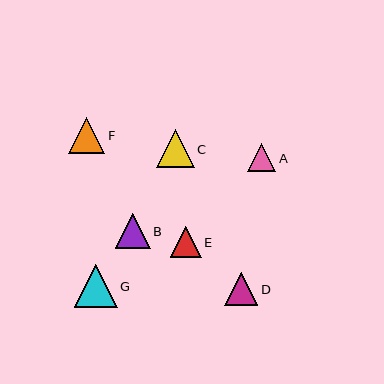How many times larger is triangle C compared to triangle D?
Triangle C is approximately 1.2 times the size of triangle D.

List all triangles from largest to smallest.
From largest to smallest: G, C, F, B, D, E, A.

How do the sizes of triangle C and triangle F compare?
Triangle C and triangle F are approximately the same size.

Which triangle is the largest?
Triangle G is the largest with a size of approximately 43 pixels.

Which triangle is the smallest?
Triangle A is the smallest with a size of approximately 28 pixels.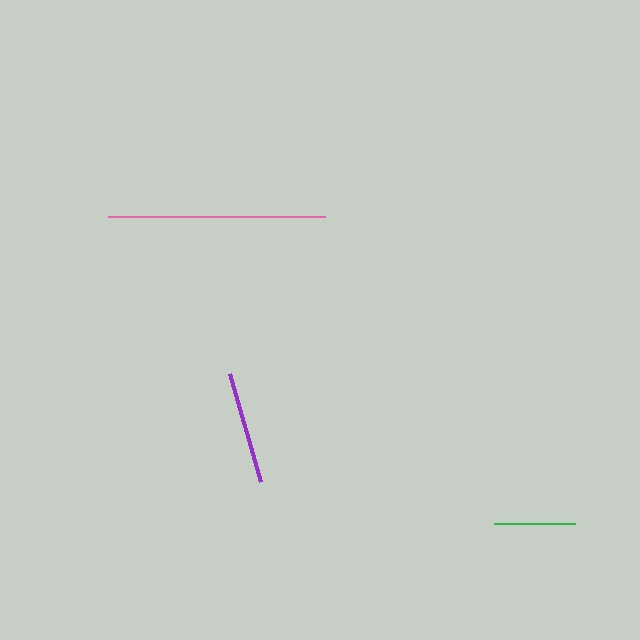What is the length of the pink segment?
The pink segment is approximately 217 pixels long.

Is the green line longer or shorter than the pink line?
The pink line is longer than the green line.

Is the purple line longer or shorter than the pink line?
The pink line is longer than the purple line.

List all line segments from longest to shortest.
From longest to shortest: pink, purple, green.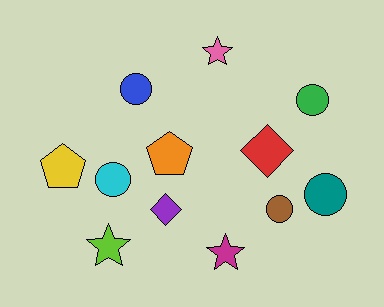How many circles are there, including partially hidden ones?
There are 5 circles.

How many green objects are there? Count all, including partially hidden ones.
There is 1 green object.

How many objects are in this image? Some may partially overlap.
There are 12 objects.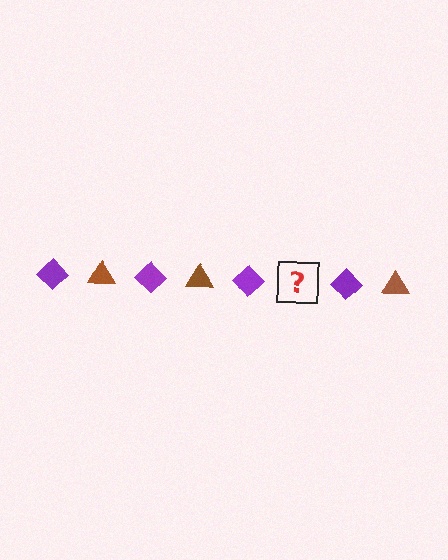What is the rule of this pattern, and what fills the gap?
The rule is that the pattern alternates between purple diamond and brown triangle. The gap should be filled with a brown triangle.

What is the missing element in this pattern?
The missing element is a brown triangle.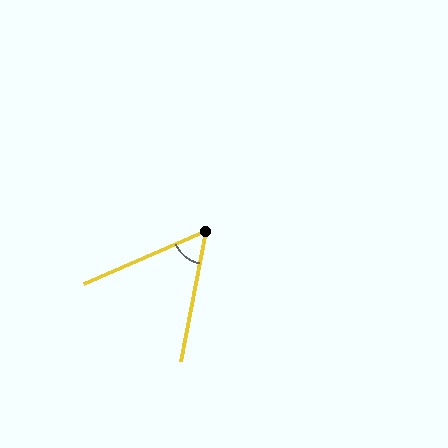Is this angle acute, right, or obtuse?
It is acute.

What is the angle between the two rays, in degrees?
Approximately 55 degrees.